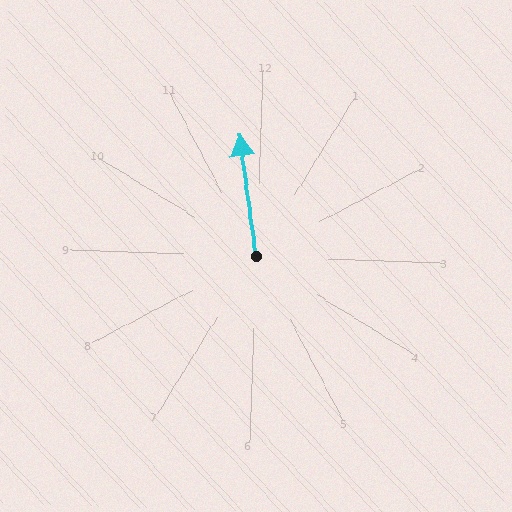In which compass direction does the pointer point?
North.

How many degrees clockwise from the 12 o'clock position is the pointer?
Approximately 350 degrees.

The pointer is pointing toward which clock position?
Roughly 12 o'clock.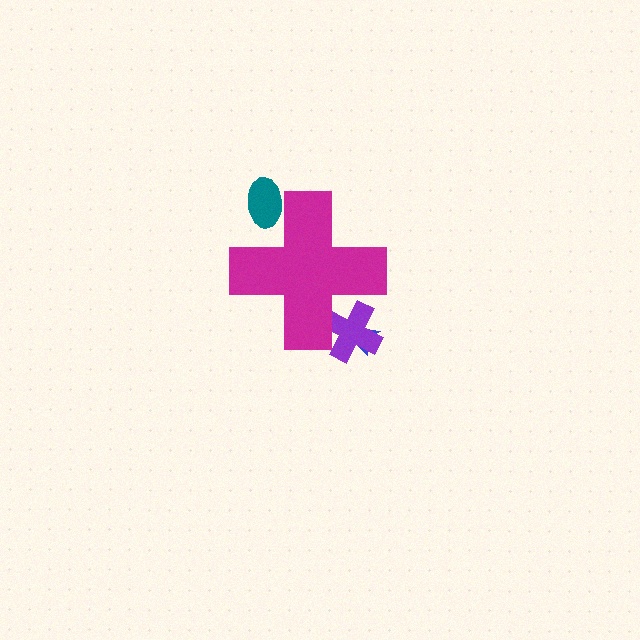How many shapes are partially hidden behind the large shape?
3 shapes are partially hidden.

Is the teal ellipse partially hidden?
Yes, the teal ellipse is partially hidden behind the magenta cross.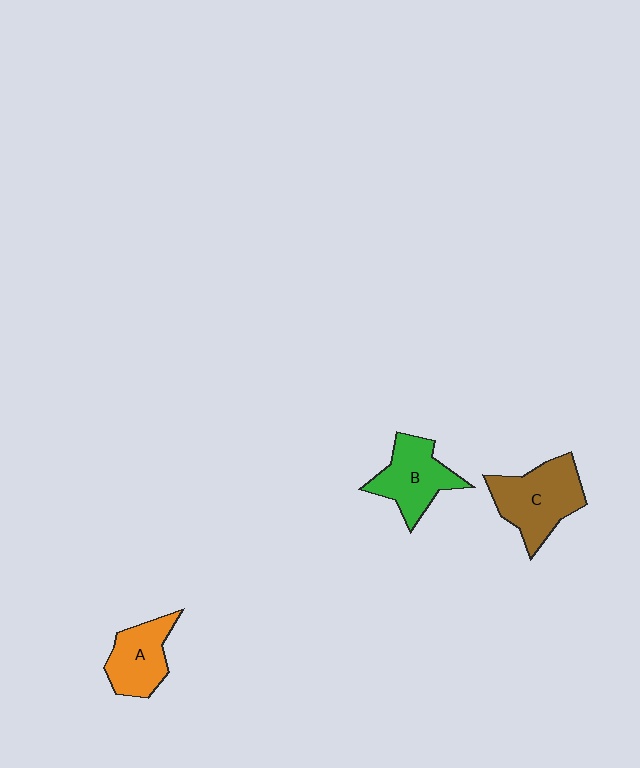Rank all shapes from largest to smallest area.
From largest to smallest: C (brown), B (green), A (orange).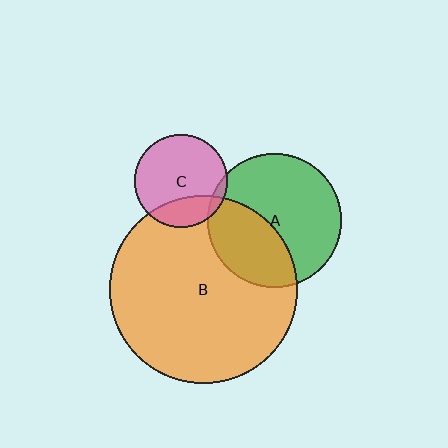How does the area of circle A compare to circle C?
Approximately 2.1 times.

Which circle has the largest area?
Circle B (orange).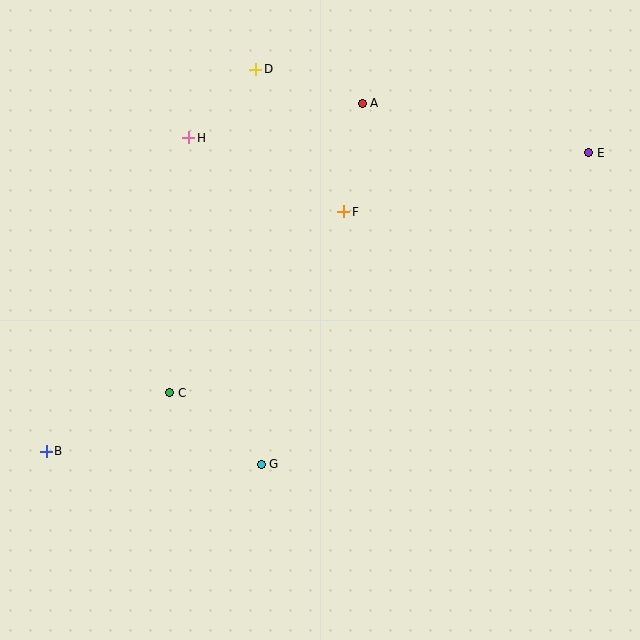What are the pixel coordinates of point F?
Point F is at (344, 212).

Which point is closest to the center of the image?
Point F at (344, 212) is closest to the center.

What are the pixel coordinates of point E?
Point E is at (589, 153).